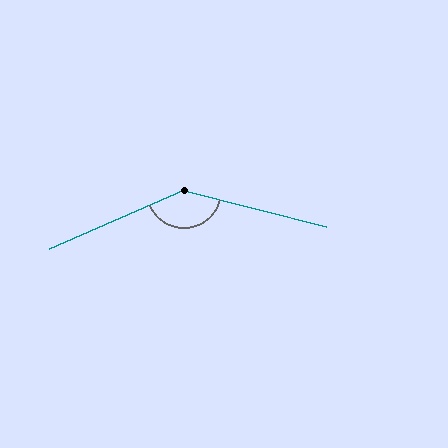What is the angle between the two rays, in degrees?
Approximately 142 degrees.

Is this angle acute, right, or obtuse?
It is obtuse.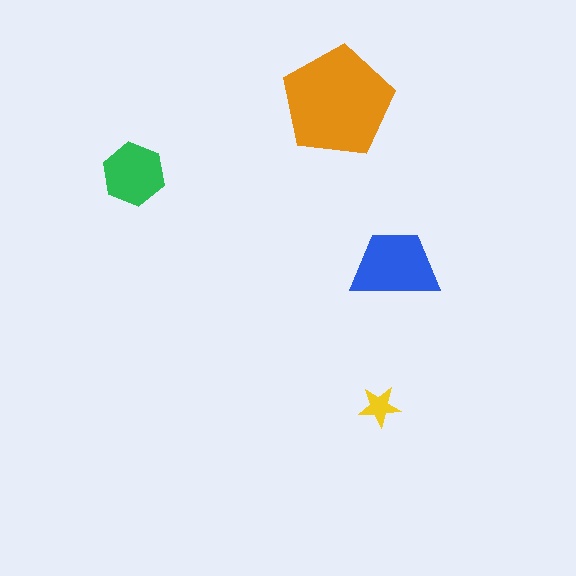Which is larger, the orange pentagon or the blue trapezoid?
The orange pentagon.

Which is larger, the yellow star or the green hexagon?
The green hexagon.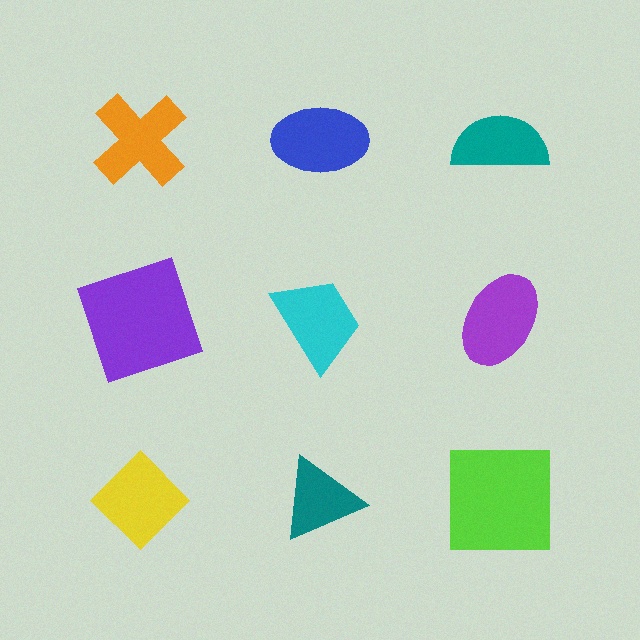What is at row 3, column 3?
A lime square.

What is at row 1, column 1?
An orange cross.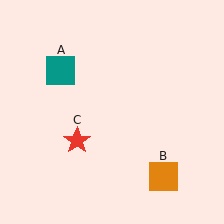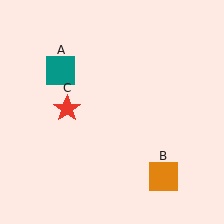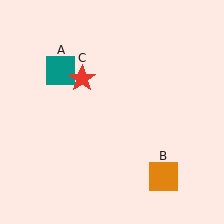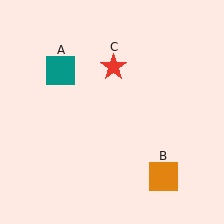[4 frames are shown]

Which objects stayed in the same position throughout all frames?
Teal square (object A) and orange square (object B) remained stationary.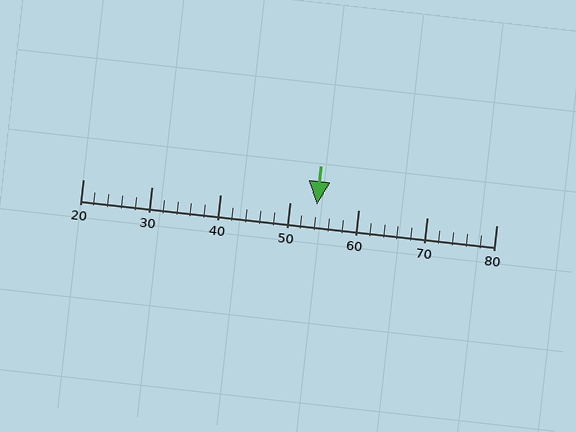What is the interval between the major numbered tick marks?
The major tick marks are spaced 10 units apart.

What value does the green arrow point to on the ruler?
The green arrow points to approximately 54.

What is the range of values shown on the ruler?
The ruler shows values from 20 to 80.